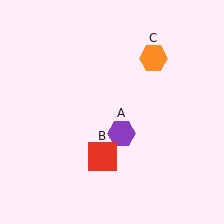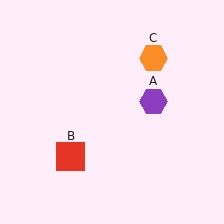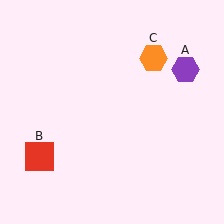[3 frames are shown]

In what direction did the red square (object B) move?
The red square (object B) moved left.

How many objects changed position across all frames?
2 objects changed position: purple hexagon (object A), red square (object B).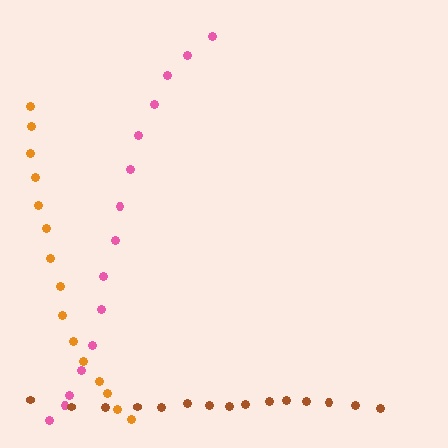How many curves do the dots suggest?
There are 3 distinct paths.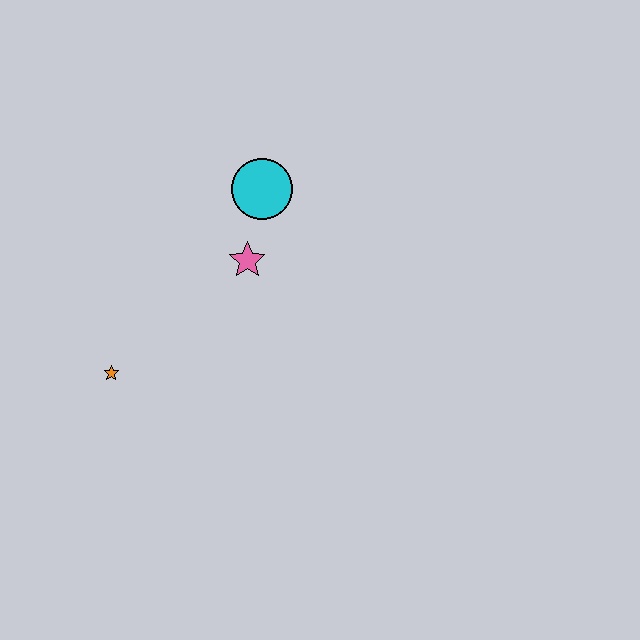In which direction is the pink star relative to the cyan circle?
The pink star is below the cyan circle.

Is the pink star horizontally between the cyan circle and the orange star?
Yes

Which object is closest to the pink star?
The cyan circle is closest to the pink star.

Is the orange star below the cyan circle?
Yes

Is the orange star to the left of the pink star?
Yes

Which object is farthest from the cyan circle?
The orange star is farthest from the cyan circle.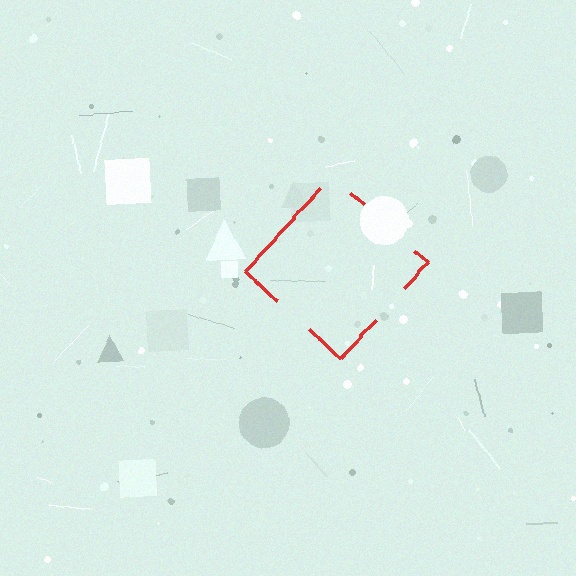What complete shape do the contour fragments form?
The contour fragments form a diamond.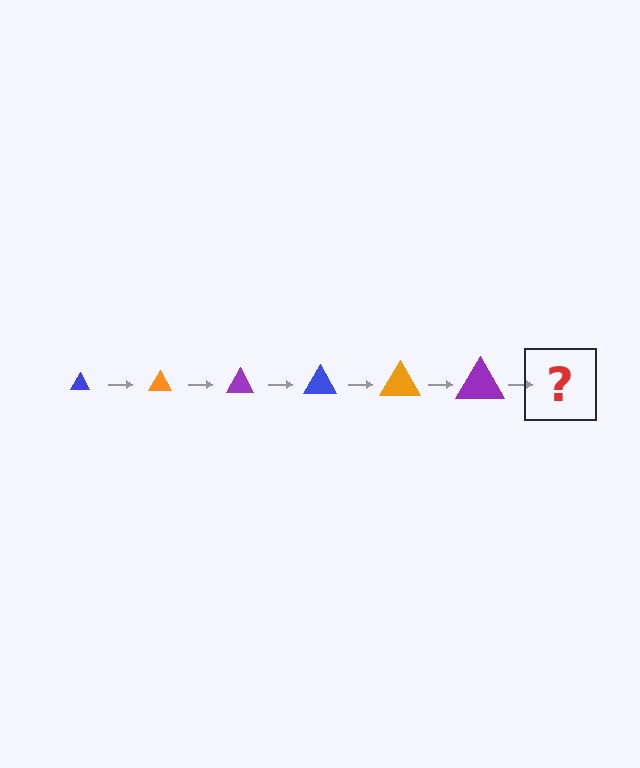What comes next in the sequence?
The next element should be a blue triangle, larger than the previous one.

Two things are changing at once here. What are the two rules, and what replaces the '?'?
The two rules are that the triangle grows larger each step and the color cycles through blue, orange, and purple. The '?' should be a blue triangle, larger than the previous one.